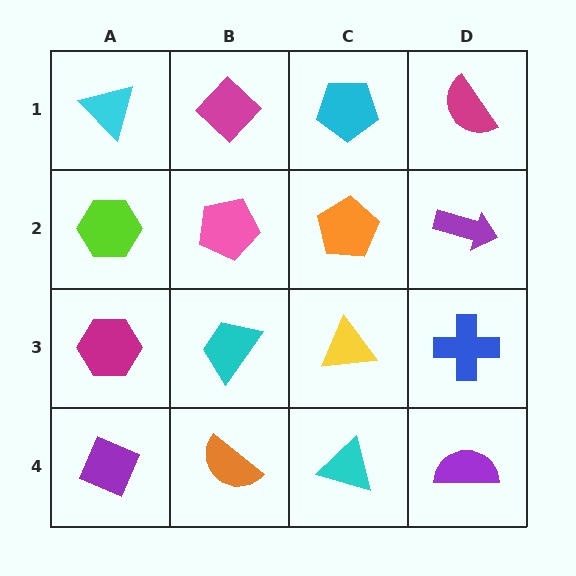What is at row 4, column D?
A purple semicircle.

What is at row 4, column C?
A cyan triangle.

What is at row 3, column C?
A yellow triangle.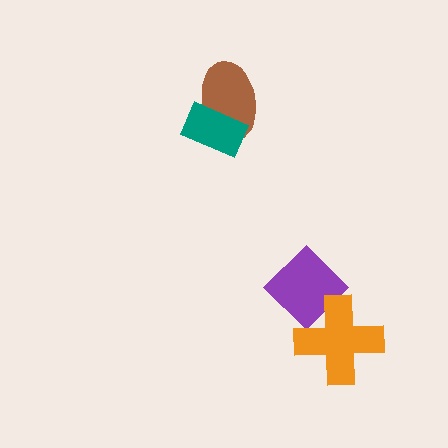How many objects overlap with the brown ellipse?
1 object overlaps with the brown ellipse.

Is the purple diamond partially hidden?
Yes, it is partially covered by another shape.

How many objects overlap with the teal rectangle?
1 object overlaps with the teal rectangle.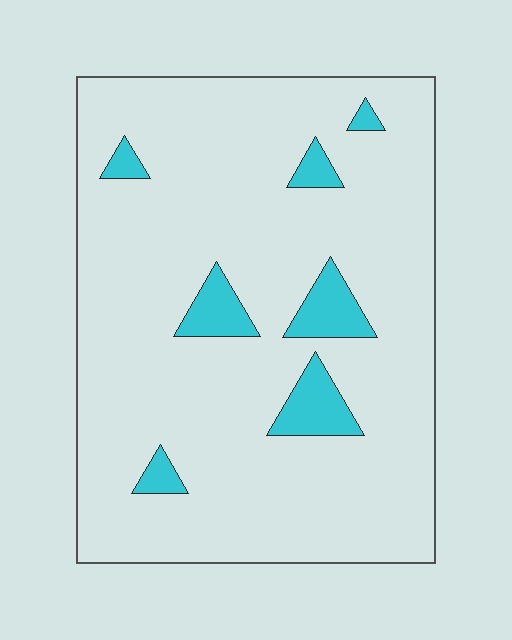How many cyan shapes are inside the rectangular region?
7.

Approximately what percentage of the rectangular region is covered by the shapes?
Approximately 10%.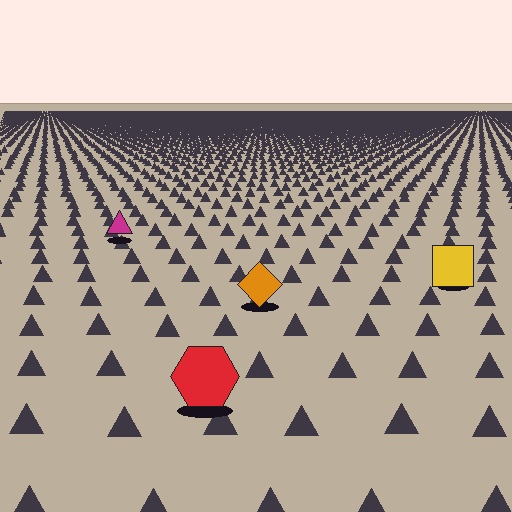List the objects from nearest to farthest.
From nearest to farthest: the red hexagon, the orange diamond, the yellow square, the magenta triangle.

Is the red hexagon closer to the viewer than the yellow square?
Yes. The red hexagon is closer — you can tell from the texture gradient: the ground texture is coarser near it.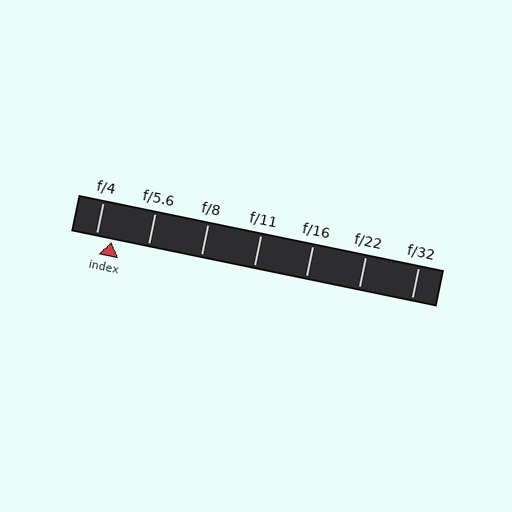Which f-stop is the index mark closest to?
The index mark is closest to f/4.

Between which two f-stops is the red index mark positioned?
The index mark is between f/4 and f/5.6.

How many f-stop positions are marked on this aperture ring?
There are 7 f-stop positions marked.